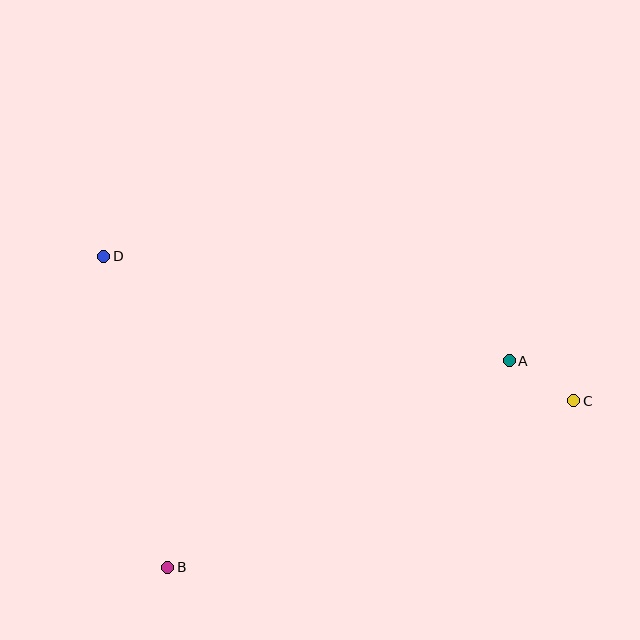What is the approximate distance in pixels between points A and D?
The distance between A and D is approximately 419 pixels.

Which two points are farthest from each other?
Points C and D are farthest from each other.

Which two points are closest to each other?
Points A and C are closest to each other.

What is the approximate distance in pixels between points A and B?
The distance between A and B is approximately 399 pixels.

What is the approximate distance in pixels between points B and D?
The distance between B and D is approximately 317 pixels.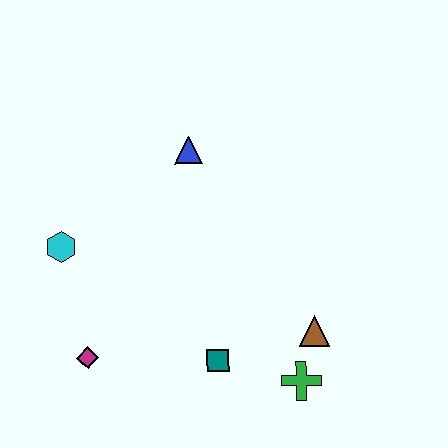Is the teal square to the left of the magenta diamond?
No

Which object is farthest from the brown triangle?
The cyan hexagon is farthest from the brown triangle.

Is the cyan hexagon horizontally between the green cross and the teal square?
No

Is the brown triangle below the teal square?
No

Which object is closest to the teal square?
The green cross is closest to the teal square.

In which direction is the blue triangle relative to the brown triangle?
The blue triangle is above the brown triangle.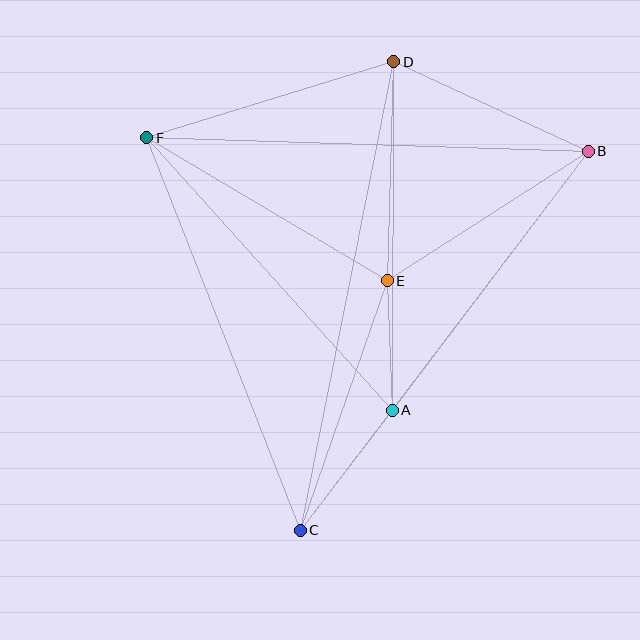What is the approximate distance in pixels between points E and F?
The distance between E and F is approximately 280 pixels.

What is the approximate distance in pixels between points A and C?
The distance between A and C is approximately 151 pixels.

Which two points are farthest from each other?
Points C and D are farthest from each other.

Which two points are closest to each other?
Points A and E are closest to each other.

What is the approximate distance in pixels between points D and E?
The distance between D and E is approximately 219 pixels.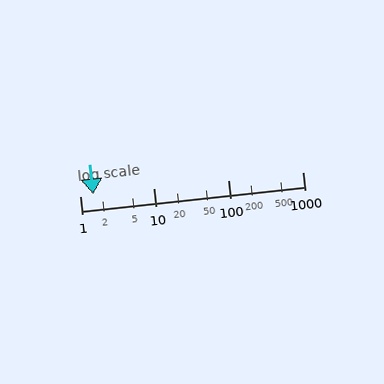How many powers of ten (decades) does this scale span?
The scale spans 3 decades, from 1 to 1000.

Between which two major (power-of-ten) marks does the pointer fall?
The pointer is between 1 and 10.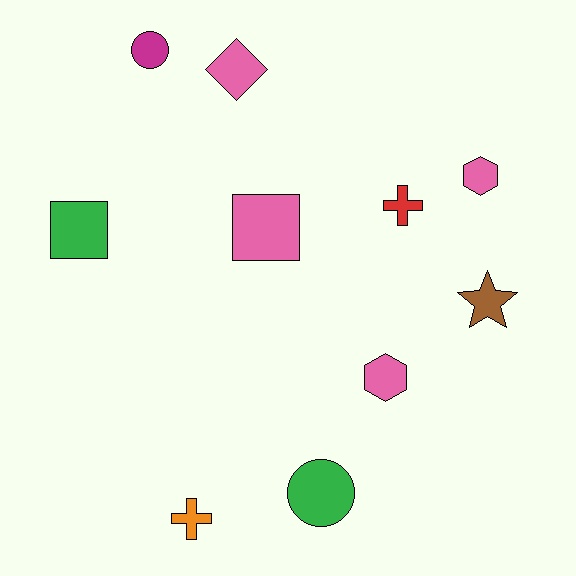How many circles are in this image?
There are 2 circles.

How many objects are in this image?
There are 10 objects.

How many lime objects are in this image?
There are no lime objects.